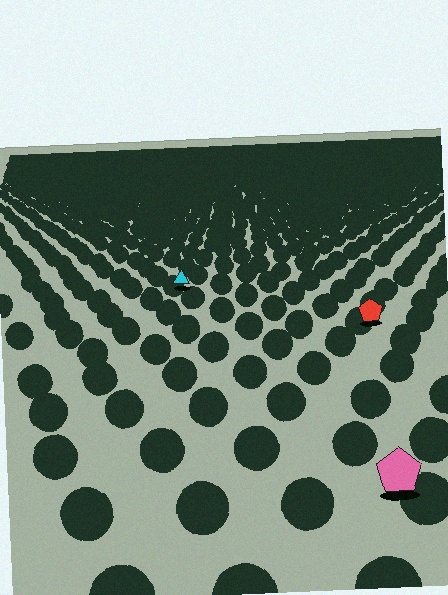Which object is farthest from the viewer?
The cyan triangle is farthest from the viewer. It appears smaller and the ground texture around it is denser.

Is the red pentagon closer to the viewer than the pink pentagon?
No. The pink pentagon is closer — you can tell from the texture gradient: the ground texture is coarser near it.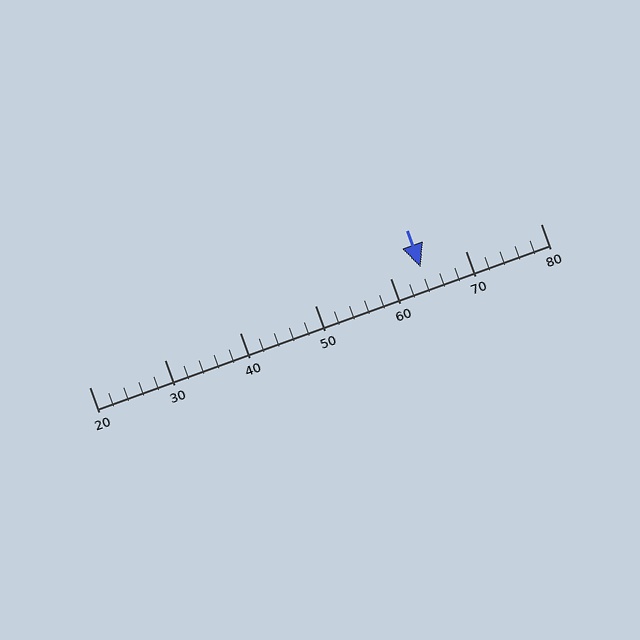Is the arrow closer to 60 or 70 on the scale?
The arrow is closer to 60.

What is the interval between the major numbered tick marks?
The major tick marks are spaced 10 units apart.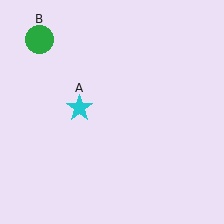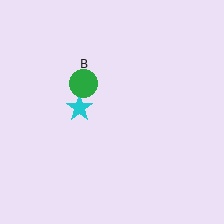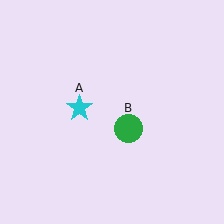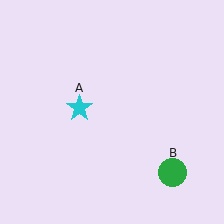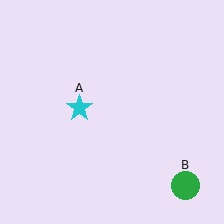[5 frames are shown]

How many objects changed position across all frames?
1 object changed position: green circle (object B).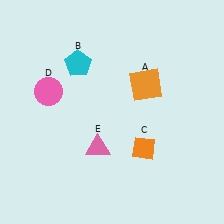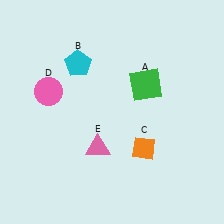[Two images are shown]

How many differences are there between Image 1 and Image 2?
There is 1 difference between the two images.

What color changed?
The square (A) changed from orange in Image 1 to green in Image 2.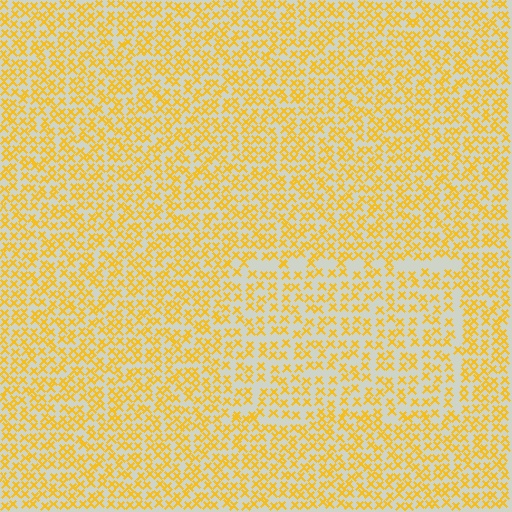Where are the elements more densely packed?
The elements are more densely packed outside the rectangle boundary.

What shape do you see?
I see a rectangle.